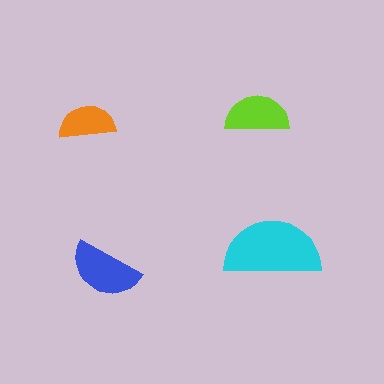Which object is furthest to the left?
The orange semicircle is leftmost.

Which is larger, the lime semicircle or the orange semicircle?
The lime one.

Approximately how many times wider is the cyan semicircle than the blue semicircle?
About 1.5 times wider.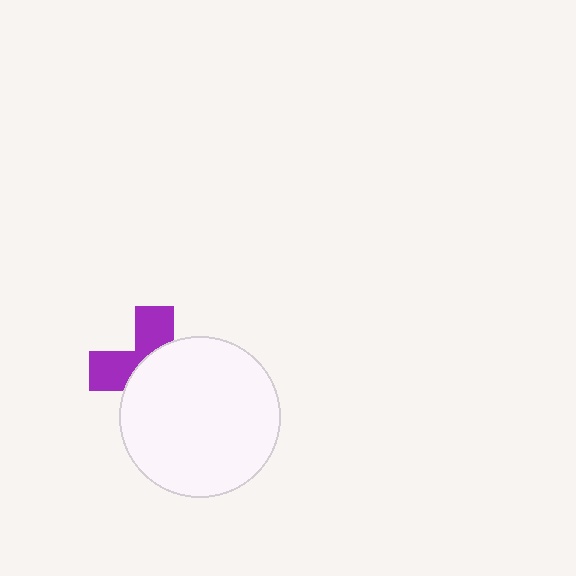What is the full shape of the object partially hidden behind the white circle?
The partially hidden object is a purple cross.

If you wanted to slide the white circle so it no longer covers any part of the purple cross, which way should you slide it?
Slide it toward the lower-right — that is the most direct way to separate the two shapes.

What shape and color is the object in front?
The object in front is a white circle.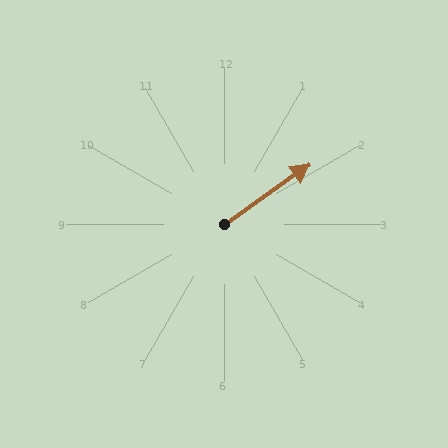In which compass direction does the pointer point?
Northeast.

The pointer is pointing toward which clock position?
Roughly 2 o'clock.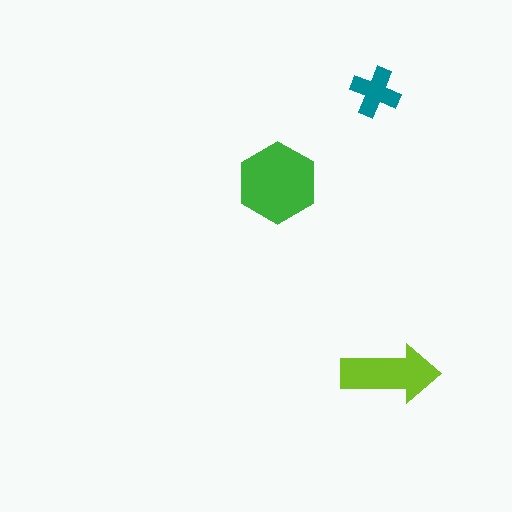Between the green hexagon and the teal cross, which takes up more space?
The green hexagon.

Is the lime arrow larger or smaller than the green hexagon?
Smaller.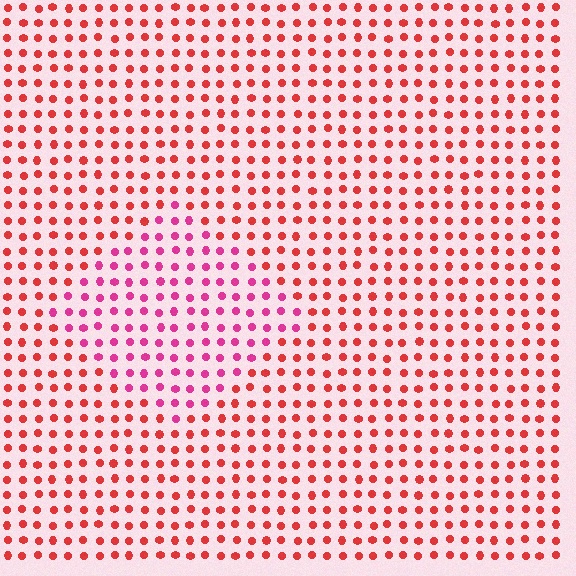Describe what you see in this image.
The image is filled with small red elements in a uniform arrangement. A diamond-shaped region is visible where the elements are tinted to a slightly different hue, forming a subtle color boundary.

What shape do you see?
I see a diamond.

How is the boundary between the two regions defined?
The boundary is defined purely by a slight shift in hue (about 34 degrees). Spacing, size, and orientation are identical on both sides.